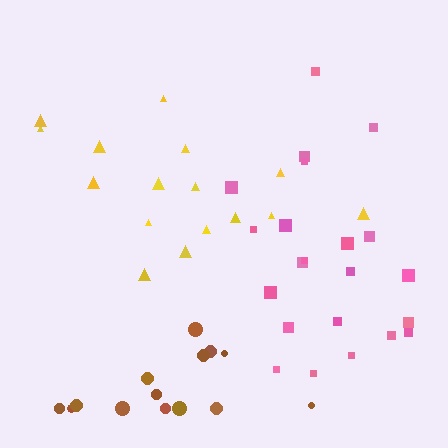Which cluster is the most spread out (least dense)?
Brown.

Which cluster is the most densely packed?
Pink.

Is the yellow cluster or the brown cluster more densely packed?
Yellow.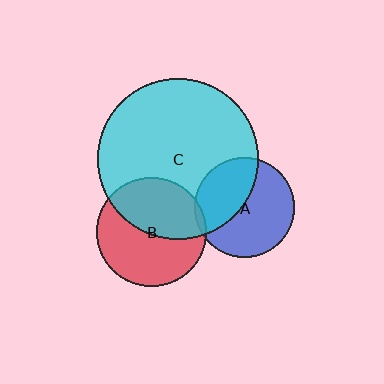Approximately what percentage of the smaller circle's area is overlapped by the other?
Approximately 5%.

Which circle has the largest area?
Circle C (cyan).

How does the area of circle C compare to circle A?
Approximately 2.6 times.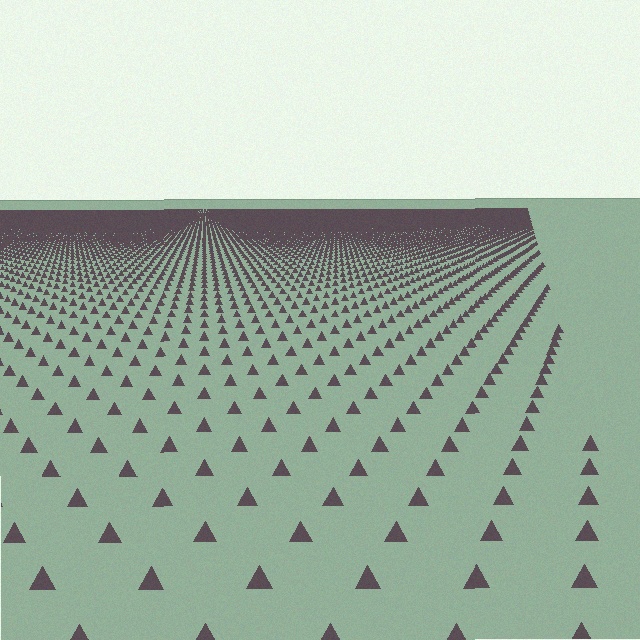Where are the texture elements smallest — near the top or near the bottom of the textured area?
Near the top.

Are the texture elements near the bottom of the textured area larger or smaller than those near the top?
Larger. Near the bottom, elements are closer to the viewer and appear at a bigger on-screen size.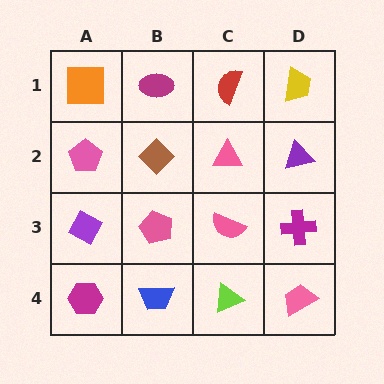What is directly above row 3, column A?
A pink pentagon.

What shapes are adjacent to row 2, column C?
A red semicircle (row 1, column C), a pink semicircle (row 3, column C), a brown diamond (row 2, column B), a purple triangle (row 2, column D).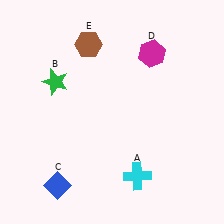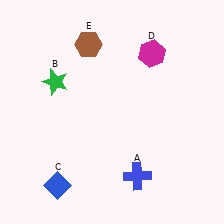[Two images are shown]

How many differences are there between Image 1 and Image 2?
There is 1 difference between the two images.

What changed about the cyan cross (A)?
In Image 1, A is cyan. In Image 2, it changed to blue.